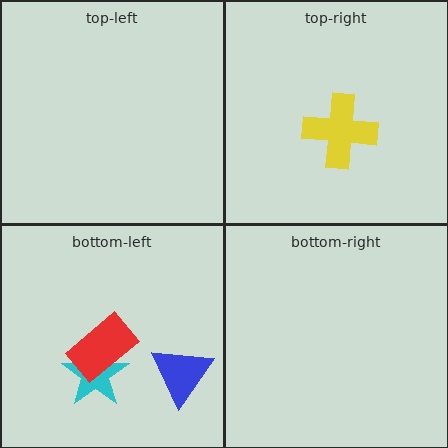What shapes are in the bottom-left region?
The cyan star, the red rectangle, the blue triangle.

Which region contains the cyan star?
The bottom-left region.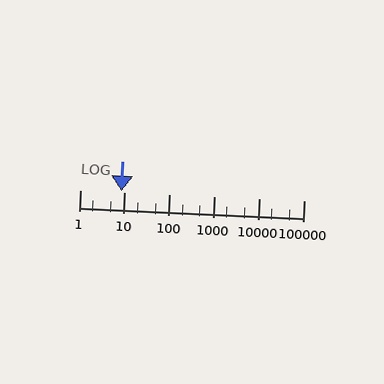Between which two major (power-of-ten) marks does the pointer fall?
The pointer is between 1 and 10.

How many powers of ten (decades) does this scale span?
The scale spans 5 decades, from 1 to 100000.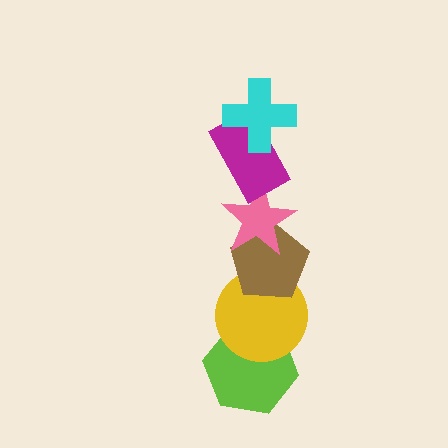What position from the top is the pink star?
The pink star is 3rd from the top.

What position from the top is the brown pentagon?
The brown pentagon is 4th from the top.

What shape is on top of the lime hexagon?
The yellow circle is on top of the lime hexagon.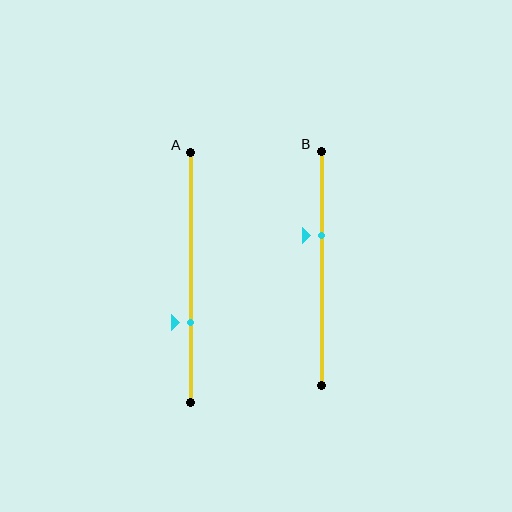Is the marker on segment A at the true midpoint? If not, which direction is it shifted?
No, the marker on segment A is shifted downward by about 18% of the segment length.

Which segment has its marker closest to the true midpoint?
Segment B has its marker closest to the true midpoint.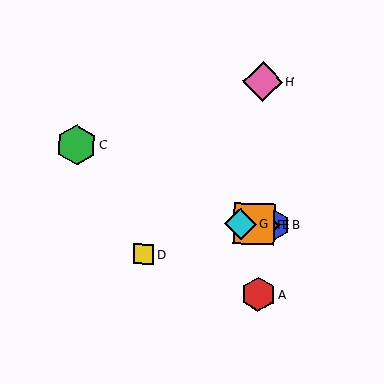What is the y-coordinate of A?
Object A is at y≈294.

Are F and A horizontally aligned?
No, F is at y≈224 and A is at y≈294.